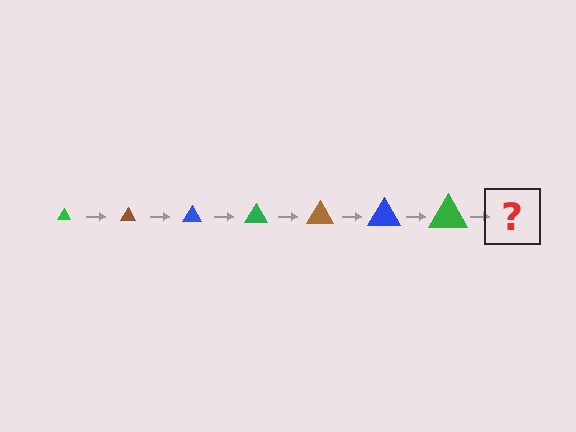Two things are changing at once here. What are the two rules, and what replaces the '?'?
The two rules are that the triangle grows larger each step and the color cycles through green, brown, and blue. The '?' should be a brown triangle, larger than the previous one.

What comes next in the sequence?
The next element should be a brown triangle, larger than the previous one.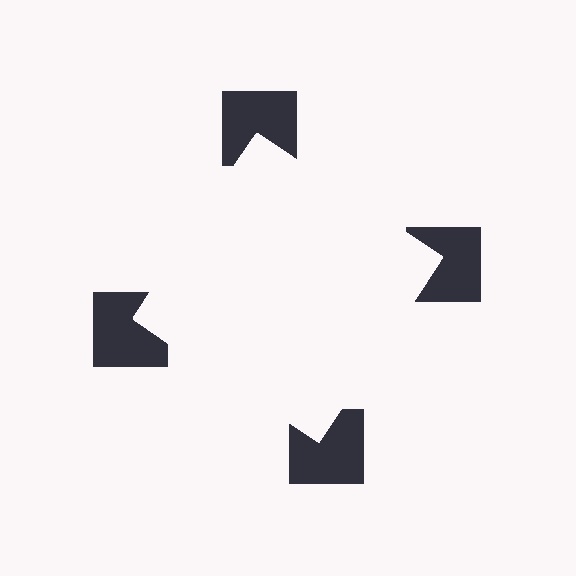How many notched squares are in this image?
There are 4 — one at each vertex of the illusory square.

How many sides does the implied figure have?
4 sides.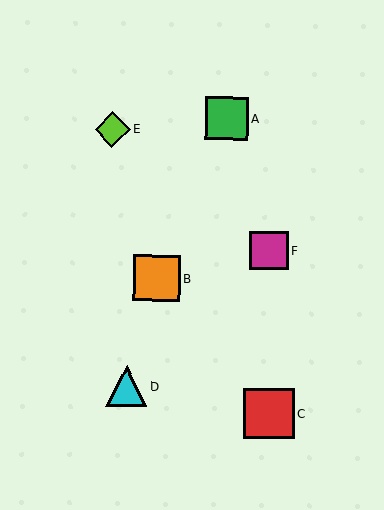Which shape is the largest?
The red square (labeled C) is the largest.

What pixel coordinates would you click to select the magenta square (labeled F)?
Click at (269, 250) to select the magenta square F.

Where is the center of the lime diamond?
The center of the lime diamond is at (112, 129).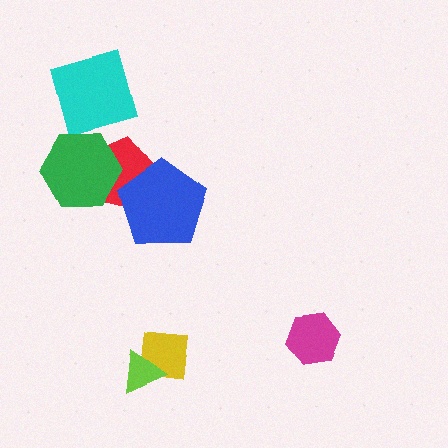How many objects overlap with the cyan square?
0 objects overlap with the cyan square.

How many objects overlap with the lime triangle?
1 object overlaps with the lime triangle.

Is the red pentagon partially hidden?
Yes, it is partially covered by another shape.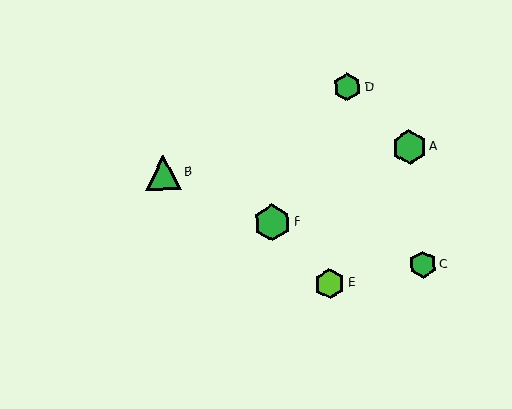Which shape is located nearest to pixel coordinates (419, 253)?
The green hexagon (labeled C) at (423, 265) is nearest to that location.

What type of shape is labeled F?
Shape F is a green hexagon.